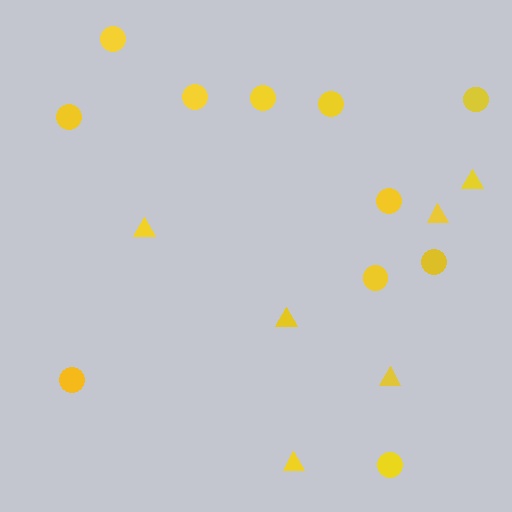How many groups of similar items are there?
There are 2 groups: one group of triangles (6) and one group of circles (11).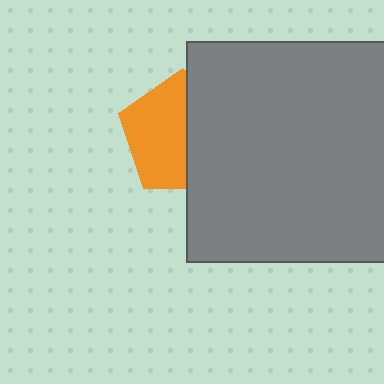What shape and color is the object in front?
The object in front is a gray rectangle.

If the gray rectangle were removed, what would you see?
You would see the complete orange pentagon.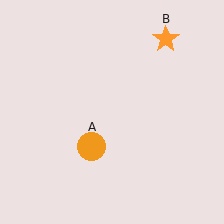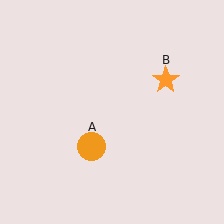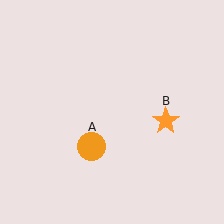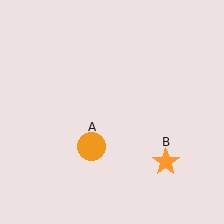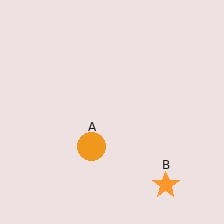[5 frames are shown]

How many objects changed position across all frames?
1 object changed position: orange star (object B).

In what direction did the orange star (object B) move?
The orange star (object B) moved down.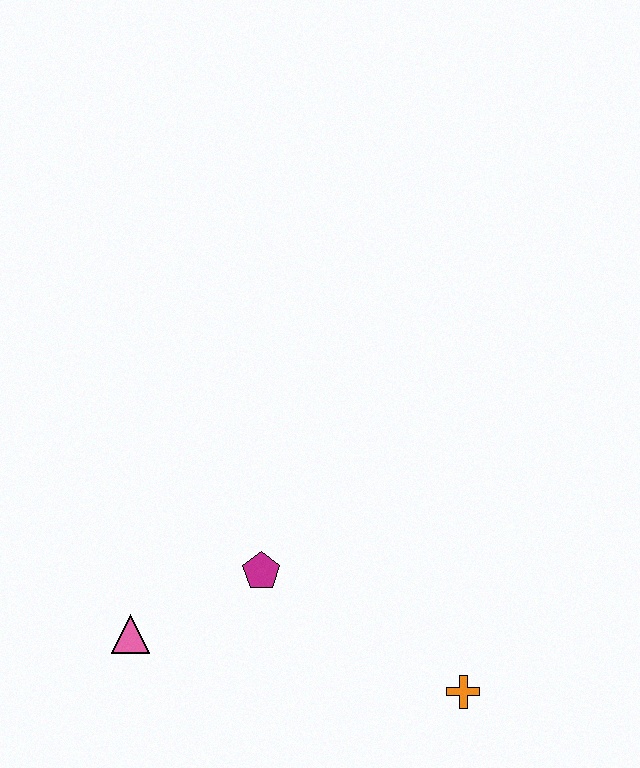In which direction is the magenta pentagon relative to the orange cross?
The magenta pentagon is to the left of the orange cross.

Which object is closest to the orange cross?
The magenta pentagon is closest to the orange cross.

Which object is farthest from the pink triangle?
The orange cross is farthest from the pink triangle.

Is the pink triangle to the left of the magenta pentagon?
Yes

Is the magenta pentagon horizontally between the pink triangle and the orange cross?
Yes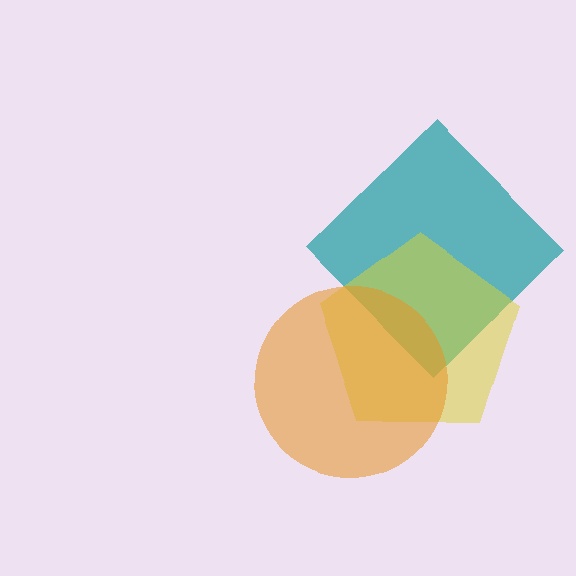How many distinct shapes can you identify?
There are 3 distinct shapes: a teal diamond, a yellow pentagon, an orange circle.